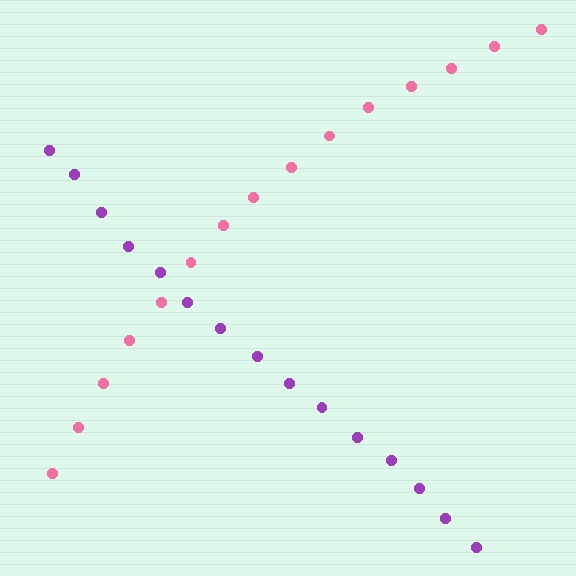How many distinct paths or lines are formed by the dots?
There are 2 distinct paths.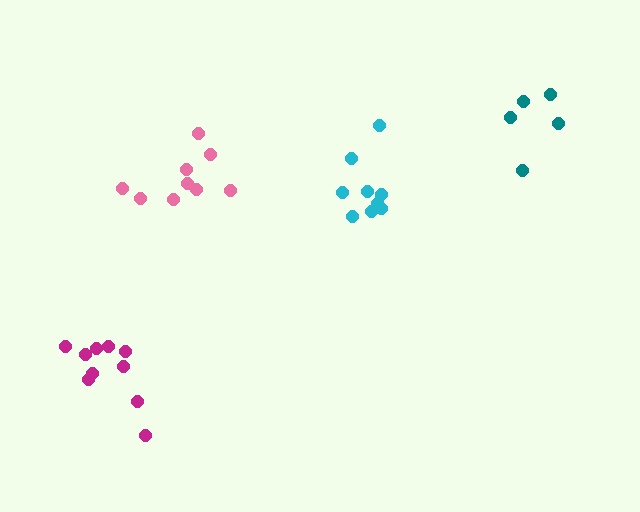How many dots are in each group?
Group 1: 5 dots, Group 2: 9 dots, Group 3: 9 dots, Group 4: 10 dots (33 total).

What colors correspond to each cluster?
The clusters are colored: teal, cyan, pink, magenta.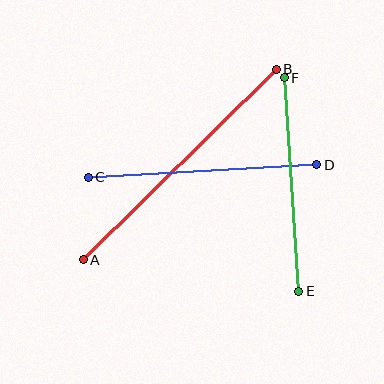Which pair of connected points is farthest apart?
Points A and B are farthest apart.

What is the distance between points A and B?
The distance is approximately 272 pixels.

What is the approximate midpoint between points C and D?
The midpoint is at approximately (203, 171) pixels.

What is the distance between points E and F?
The distance is approximately 214 pixels.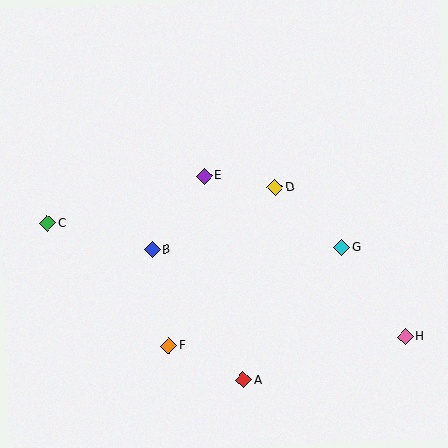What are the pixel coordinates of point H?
Point H is at (405, 336).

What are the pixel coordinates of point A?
Point A is at (243, 380).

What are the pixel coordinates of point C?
Point C is at (48, 223).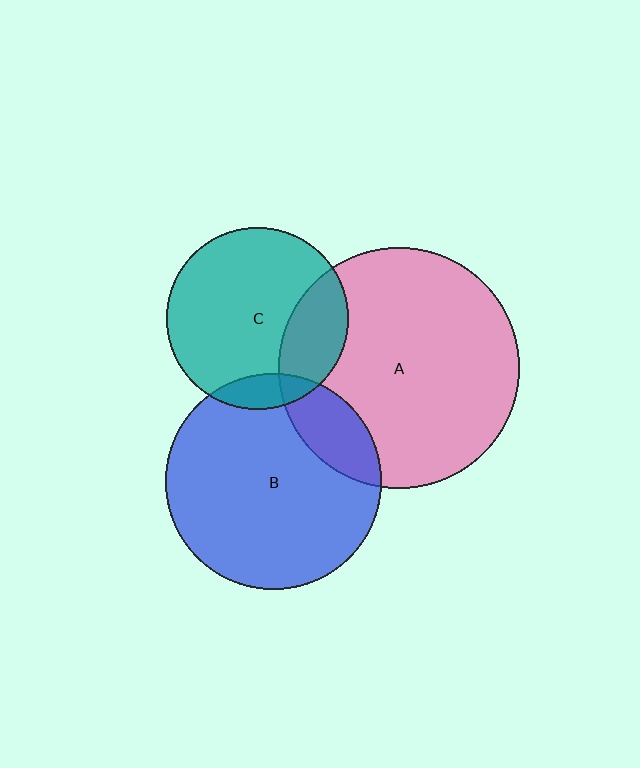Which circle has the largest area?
Circle A (pink).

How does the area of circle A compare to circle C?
Approximately 1.8 times.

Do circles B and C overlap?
Yes.